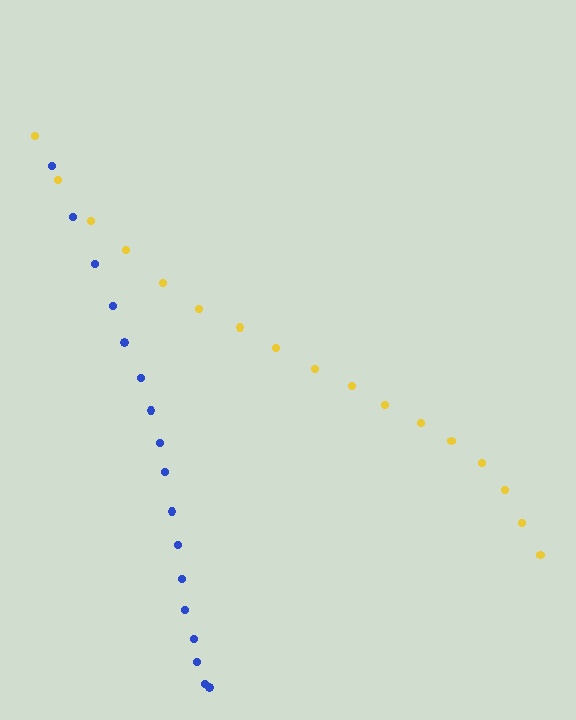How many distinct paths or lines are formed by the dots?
There are 2 distinct paths.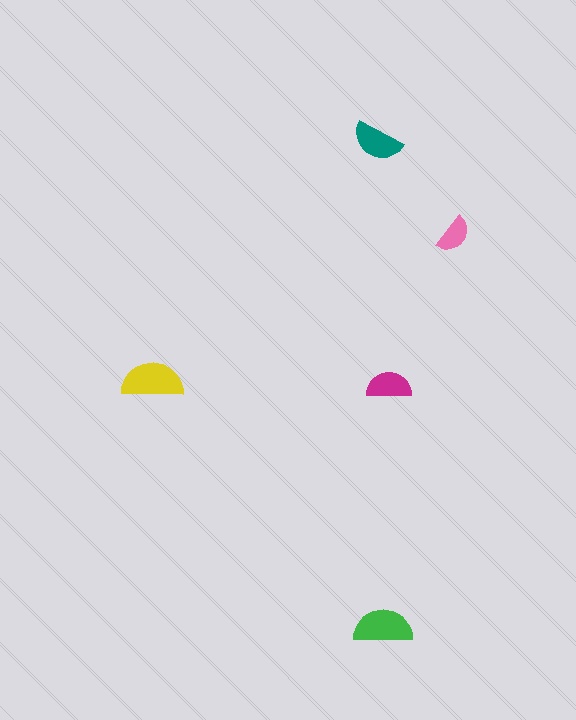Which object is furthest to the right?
The pink semicircle is rightmost.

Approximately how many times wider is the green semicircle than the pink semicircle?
About 1.5 times wider.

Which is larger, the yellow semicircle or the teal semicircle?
The yellow one.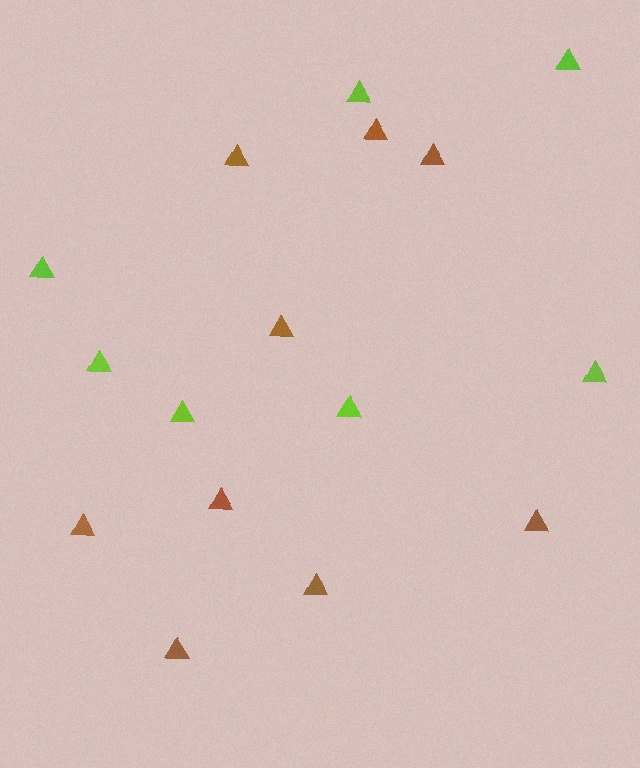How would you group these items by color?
There are 2 groups: one group of brown triangles (9) and one group of lime triangles (7).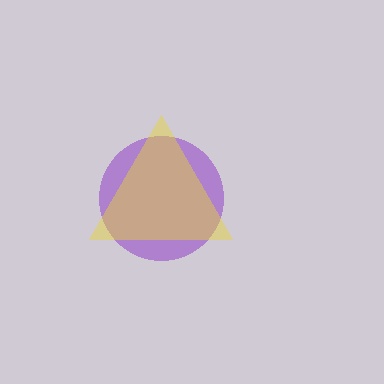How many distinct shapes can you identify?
There are 2 distinct shapes: a purple circle, a yellow triangle.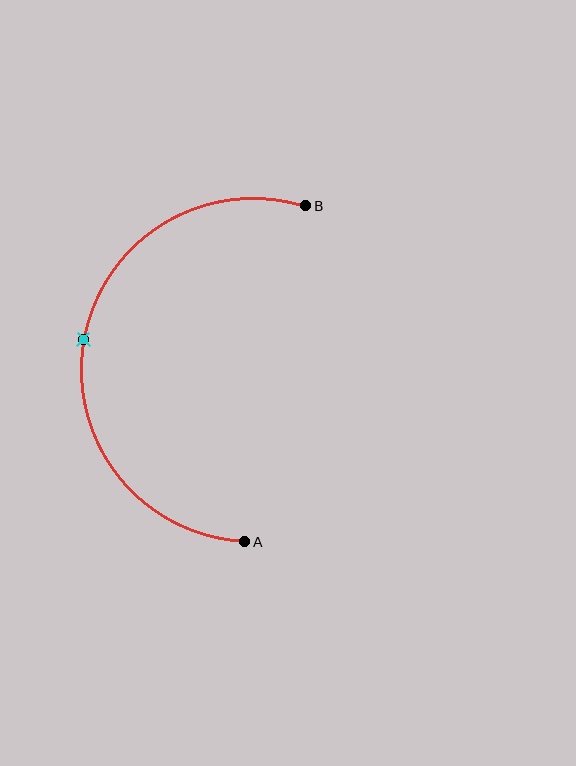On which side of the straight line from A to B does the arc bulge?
The arc bulges to the left of the straight line connecting A and B.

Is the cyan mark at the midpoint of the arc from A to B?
Yes. The cyan mark lies on the arc at equal arc-length from both A and B — it is the arc midpoint.